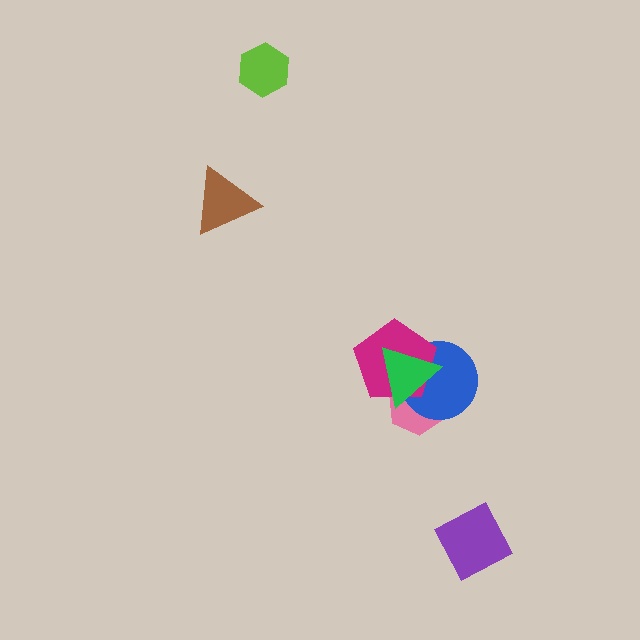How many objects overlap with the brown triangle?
0 objects overlap with the brown triangle.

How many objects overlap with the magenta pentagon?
3 objects overlap with the magenta pentagon.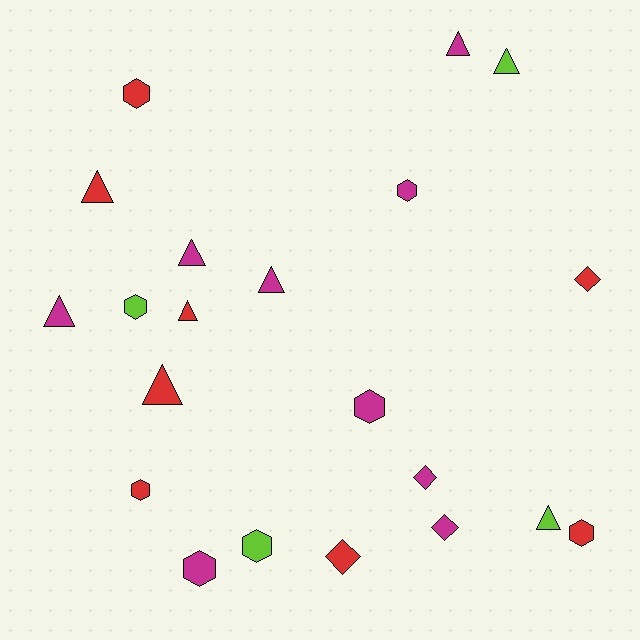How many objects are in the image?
There are 21 objects.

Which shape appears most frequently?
Triangle, with 9 objects.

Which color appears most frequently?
Magenta, with 9 objects.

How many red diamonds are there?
There are 2 red diamonds.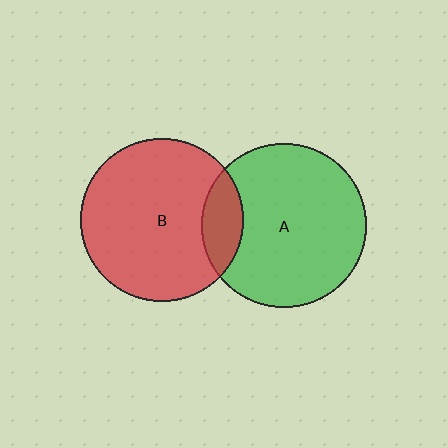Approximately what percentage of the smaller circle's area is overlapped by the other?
Approximately 15%.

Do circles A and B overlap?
Yes.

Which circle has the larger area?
Circle A (green).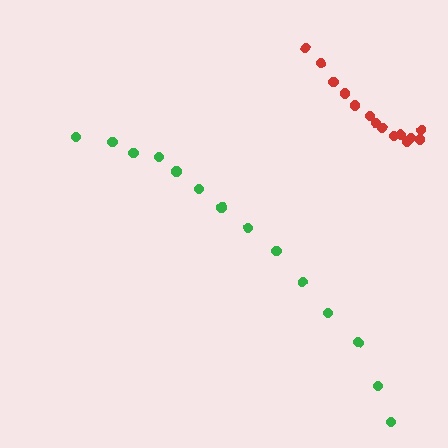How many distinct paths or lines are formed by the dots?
There are 2 distinct paths.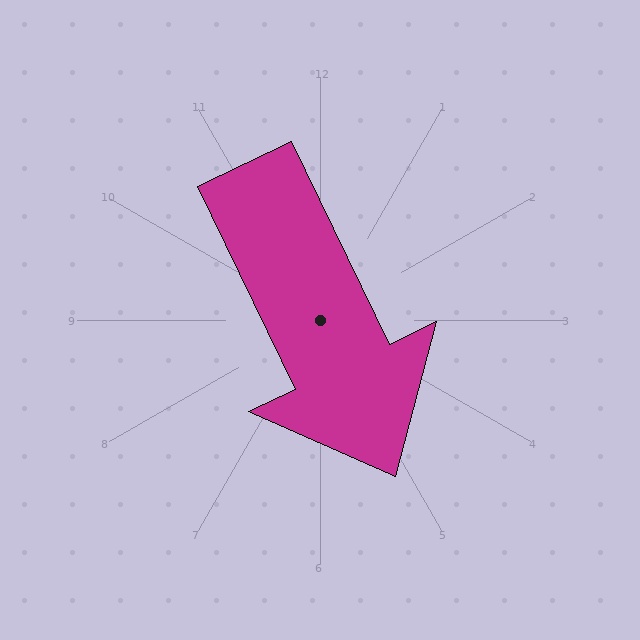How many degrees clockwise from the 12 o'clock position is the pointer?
Approximately 154 degrees.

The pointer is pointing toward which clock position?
Roughly 5 o'clock.